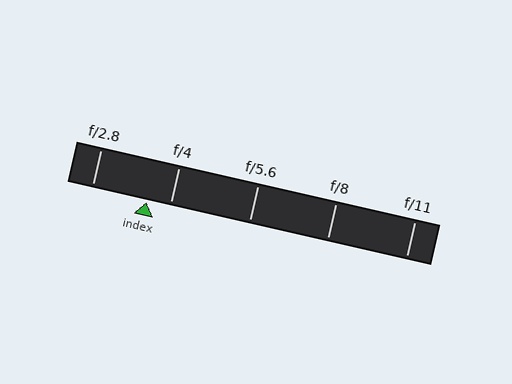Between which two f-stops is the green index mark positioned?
The index mark is between f/2.8 and f/4.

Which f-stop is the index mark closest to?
The index mark is closest to f/4.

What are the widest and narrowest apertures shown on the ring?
The widest aperture shown is f/2.8 and the narrowest is f/11.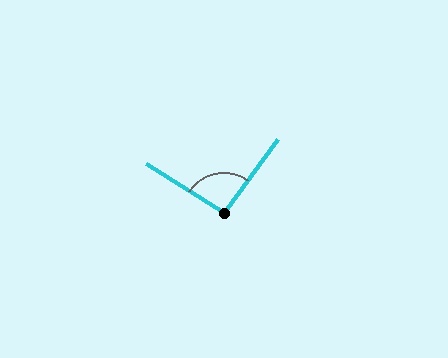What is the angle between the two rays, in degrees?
Approximately 94 degrees.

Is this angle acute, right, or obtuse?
It is approximately a right angle.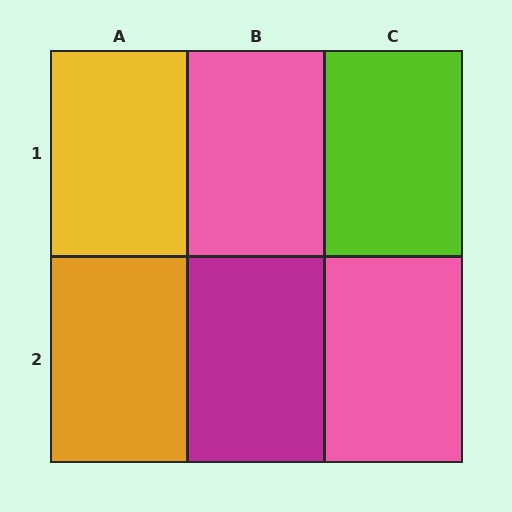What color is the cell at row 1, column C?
Lime.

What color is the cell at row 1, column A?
Yellow.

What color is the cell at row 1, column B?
Pink.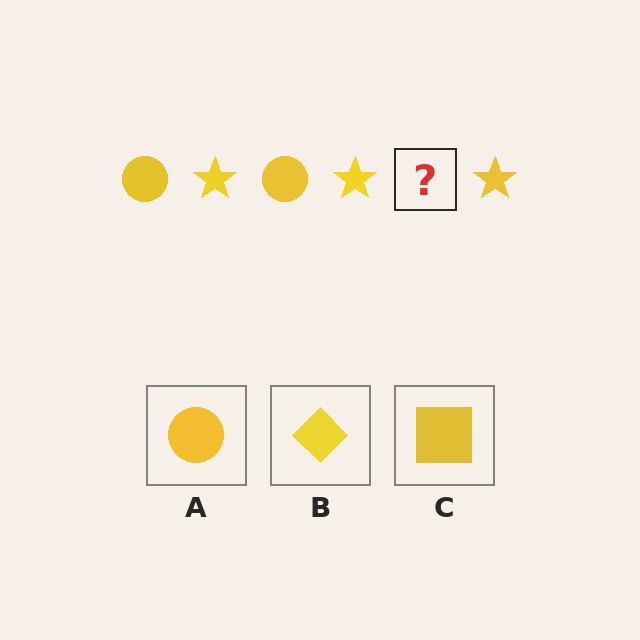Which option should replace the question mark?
Option A.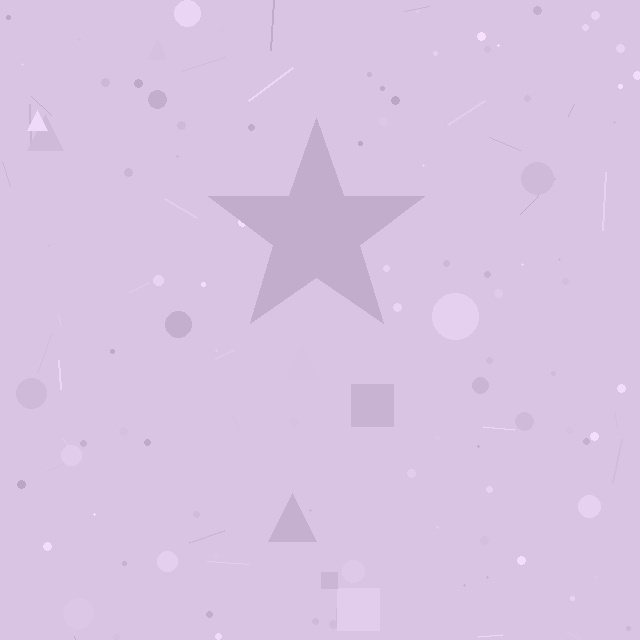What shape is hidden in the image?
A star is hidden in the image.